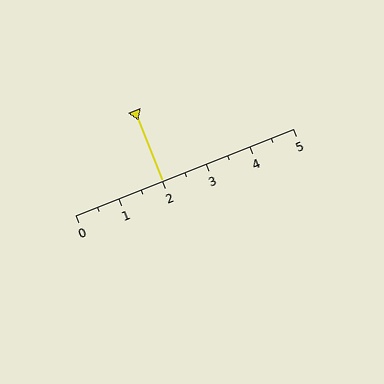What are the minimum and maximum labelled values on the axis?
The axis runs from 0 to 5.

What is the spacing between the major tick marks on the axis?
The major ticks are spaced 1 apart.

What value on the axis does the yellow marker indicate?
The marker indicates approximately 2.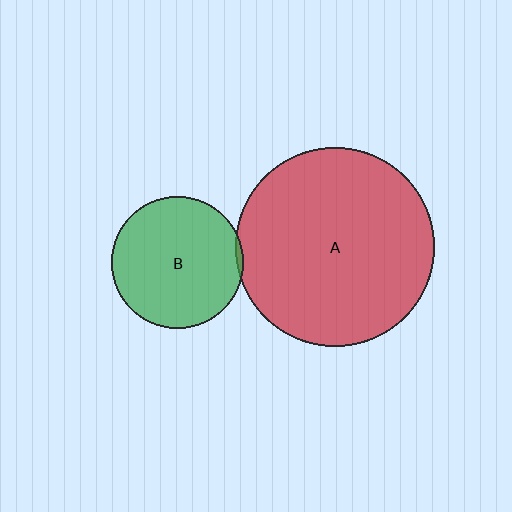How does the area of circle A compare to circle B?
Approximately 2.3 times.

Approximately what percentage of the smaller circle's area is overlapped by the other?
Approximately 5%.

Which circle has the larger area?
Circle A (red).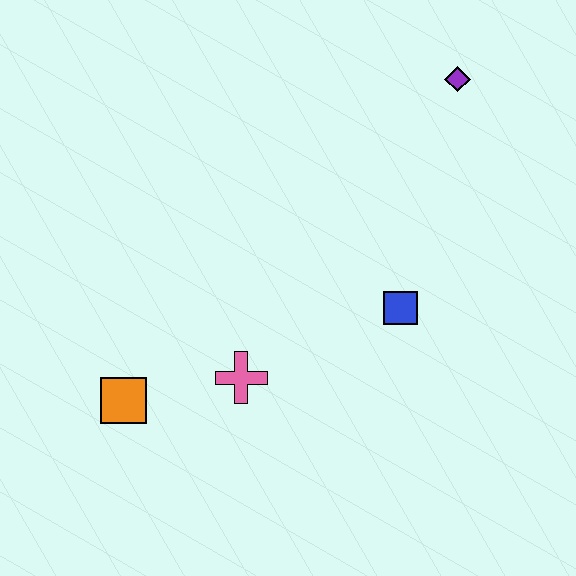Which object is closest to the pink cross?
The orange square is closest to the pink cross.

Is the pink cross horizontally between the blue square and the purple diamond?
No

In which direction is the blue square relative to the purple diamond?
The blue square is below the purple diamond.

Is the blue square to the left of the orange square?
No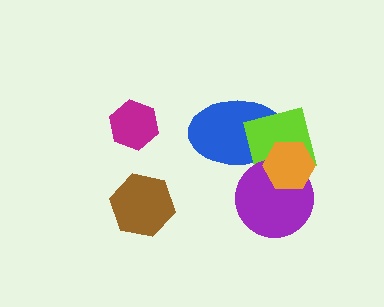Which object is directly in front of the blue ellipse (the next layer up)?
The lime square is directly in front of the blue ellipse.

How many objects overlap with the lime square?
3 objects overlap with the lime square.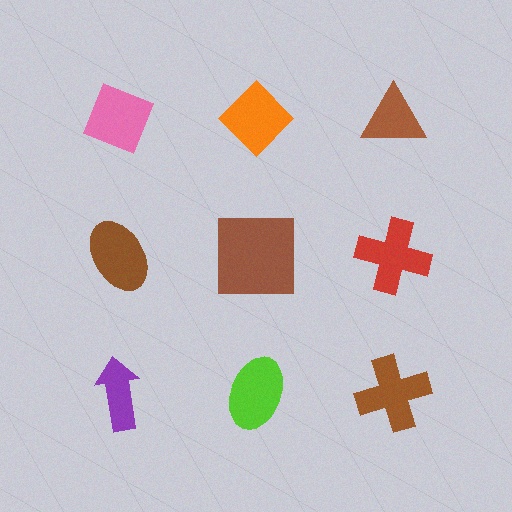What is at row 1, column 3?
A brown triangle.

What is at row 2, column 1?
A brown ellipse.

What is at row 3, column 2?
A lime ellipse.